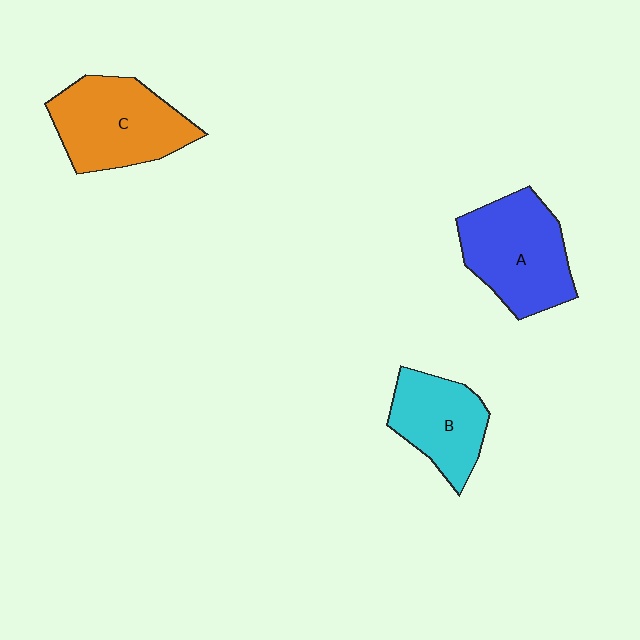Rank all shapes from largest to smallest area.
From largest to smallest: A (blue), C (orange), B (cyan).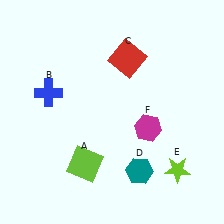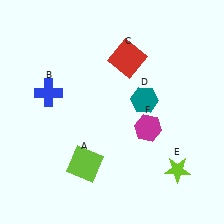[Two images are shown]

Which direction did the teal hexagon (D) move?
The teal hexagon (D) moved up.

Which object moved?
The teal hexagon (D) moved up.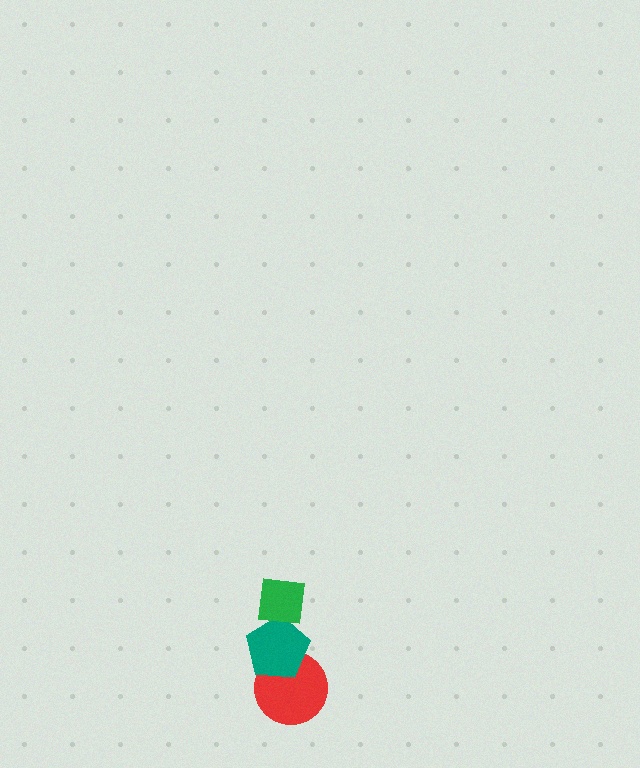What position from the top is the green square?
The green square is 1st from the top.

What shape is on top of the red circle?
The teal pentagon is on top of the red circle.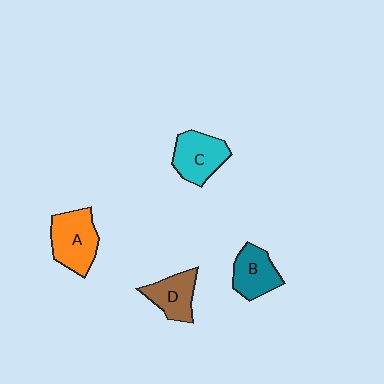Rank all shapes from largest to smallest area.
From largest to smallest: A (orange), C (cyan), B (teal), D (brown).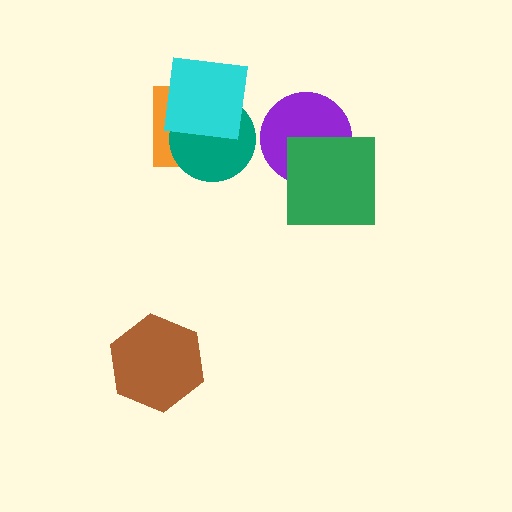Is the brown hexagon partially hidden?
No, no other shape covers it.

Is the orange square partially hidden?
Yes, it is partially covered by another shape.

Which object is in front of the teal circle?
The cyan square is in front of the teal circle.